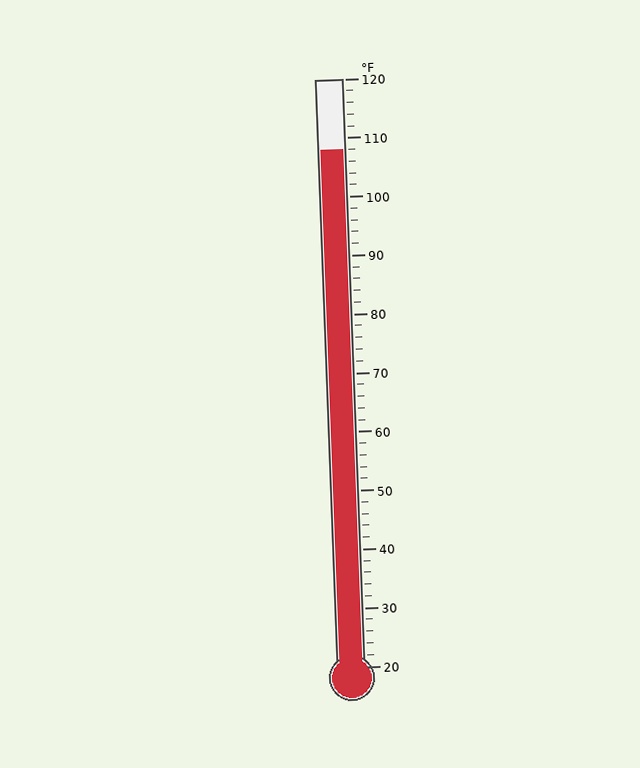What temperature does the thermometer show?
The thermometer shows approximately 108°F.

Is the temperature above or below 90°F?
The temperature is above 90°F.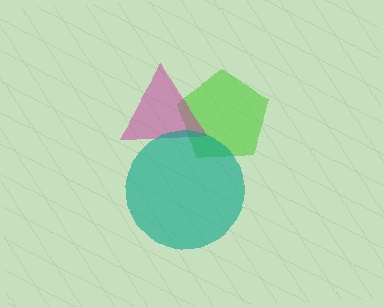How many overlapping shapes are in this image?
There are 3 overlapping shapes in the image.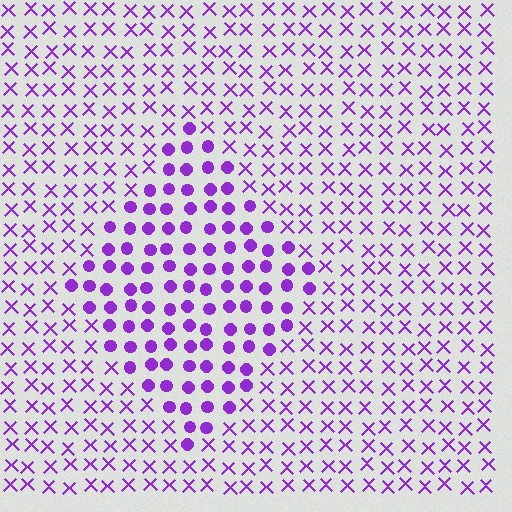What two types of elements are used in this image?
The image uses circles inside the diamond region and X marks outside it.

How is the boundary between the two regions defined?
The boundary is defined by a change in element shape: circles inside vs. X marks outside. All elements share the same color and spacing.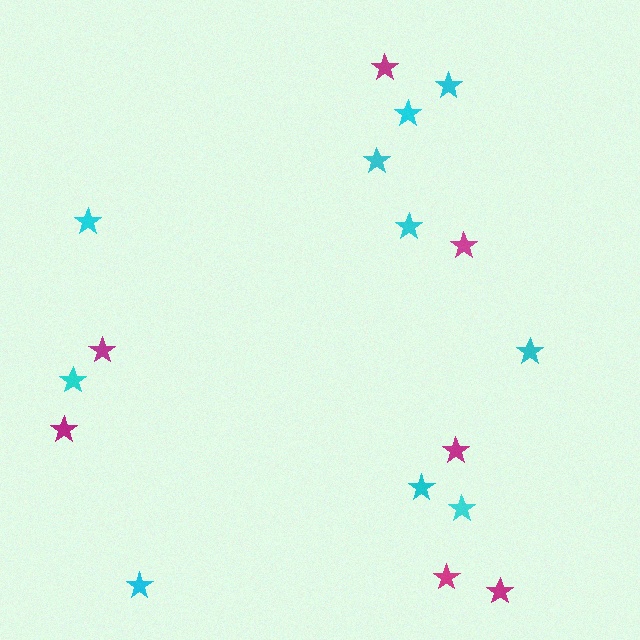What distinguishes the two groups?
There are 2 groups: one group of cyan stars (10) and one group of magenta stars (7).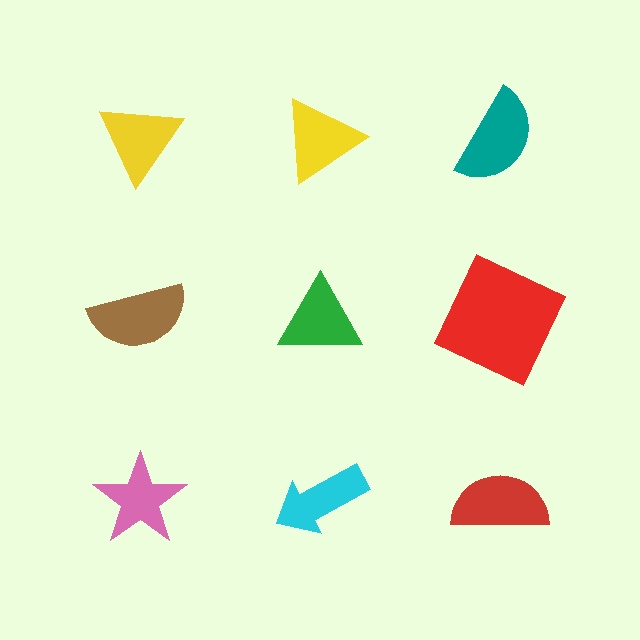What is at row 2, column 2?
A green triangle.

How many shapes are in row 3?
3 shapes.